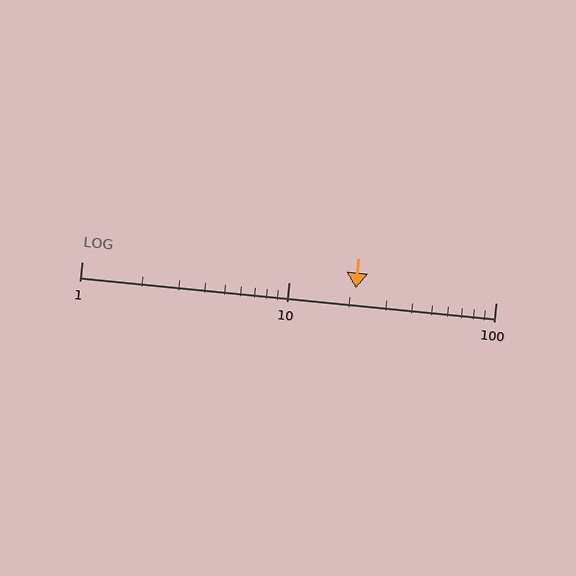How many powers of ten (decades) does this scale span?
The scale spans 2 decades, from 1 to 100.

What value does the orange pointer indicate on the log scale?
The pointer indicates approximately 21.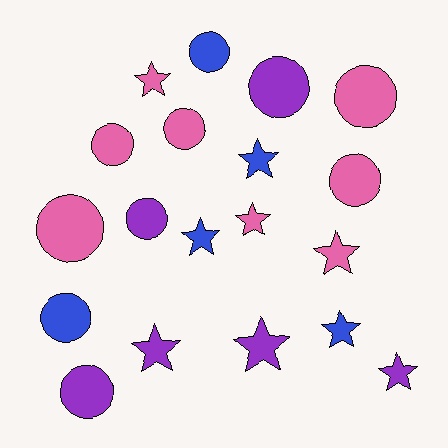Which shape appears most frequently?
Circle, with 10 objects.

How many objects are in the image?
There are 19 objects.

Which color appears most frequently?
Pink, with 8 objects.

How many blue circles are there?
There are 2 blue circles.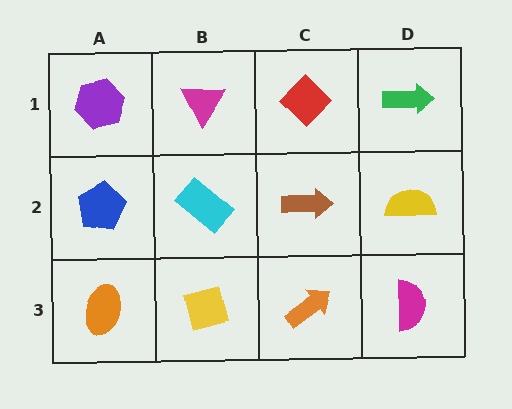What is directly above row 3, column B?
A cyan rectangle.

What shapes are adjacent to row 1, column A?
A blue pentagon (row 2, column A), a magenta triangle (row 1, column B).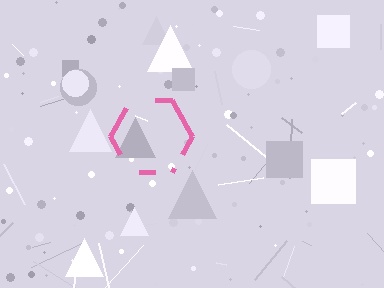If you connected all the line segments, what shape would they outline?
They would outline a hexagon.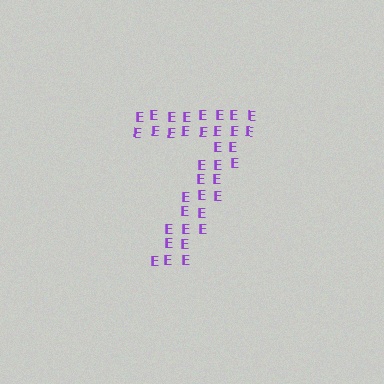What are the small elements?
The small elements are letter E's.